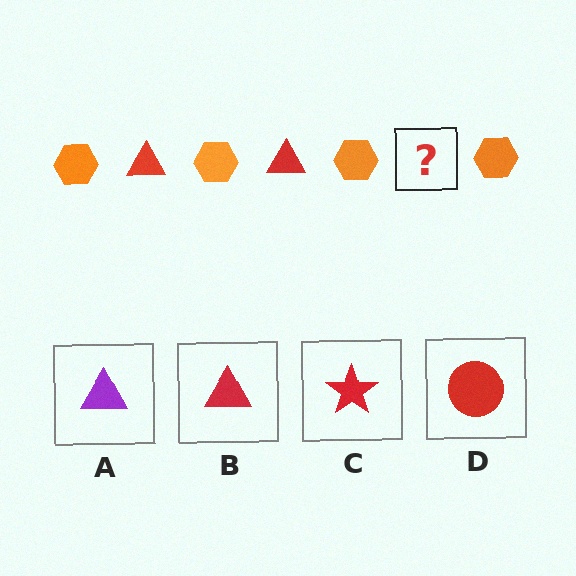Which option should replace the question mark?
Option B.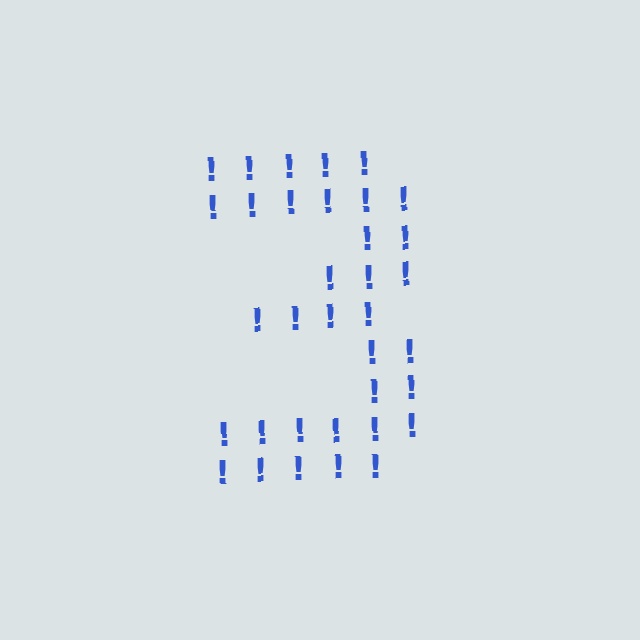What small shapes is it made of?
It is made of small exclamation marks.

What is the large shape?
The large shape is the digit 3.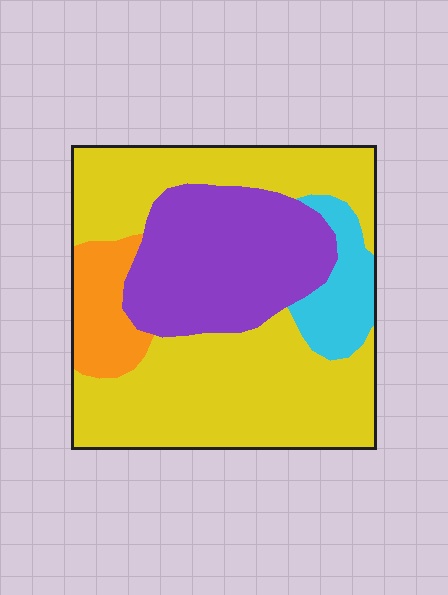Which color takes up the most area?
Yellow, at roughly 55%.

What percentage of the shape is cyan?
Cyan covers 9% of the shape.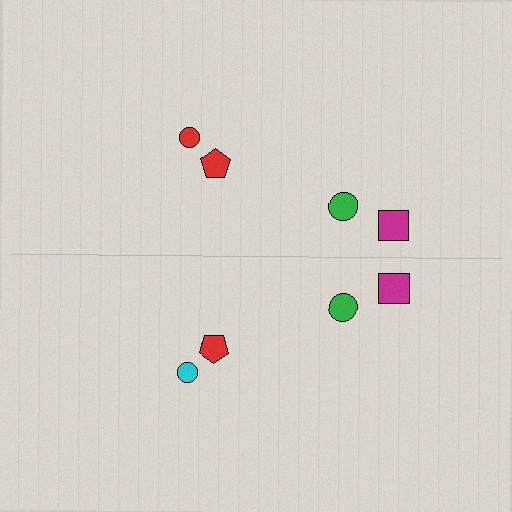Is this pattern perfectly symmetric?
No, the pattern is not perfectly symmetric. The cyan circle on the bottom side breaks the symmetry — its mirror counterpart is red.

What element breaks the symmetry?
The cyan circle on the bottom side breaks the symmetry — its mirror counterpart is red.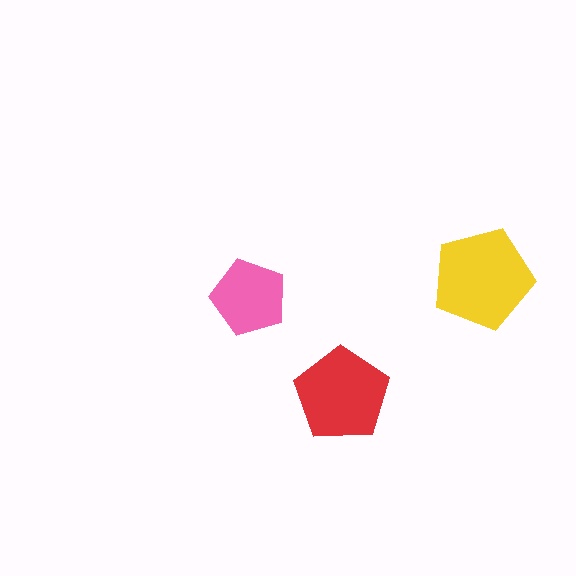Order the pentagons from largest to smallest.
the yellow one, the red one, the pink one.